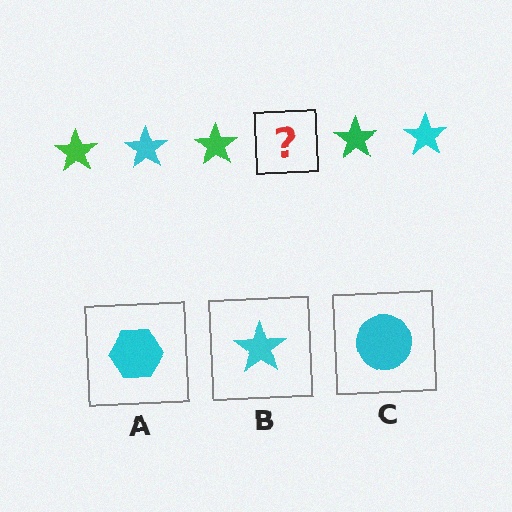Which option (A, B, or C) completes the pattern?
B.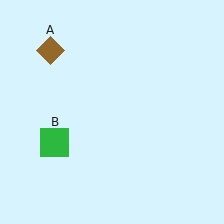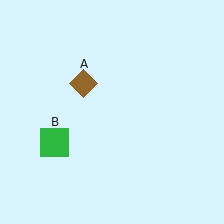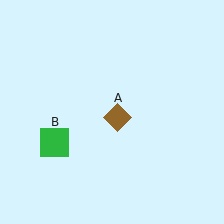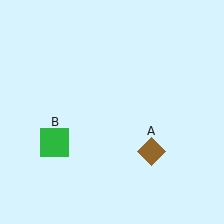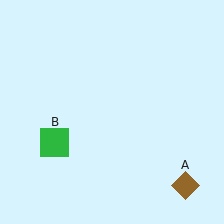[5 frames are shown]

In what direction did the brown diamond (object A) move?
The brown diamond (object A) moved down and to the right.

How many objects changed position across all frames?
1 object changed position: brown diamond (object A).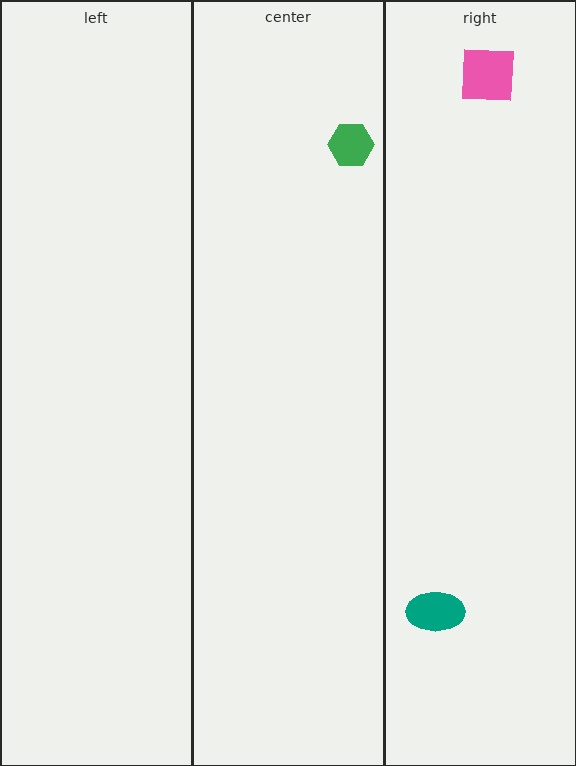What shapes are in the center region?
The green hexagon.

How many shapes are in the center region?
1.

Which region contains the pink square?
The right region.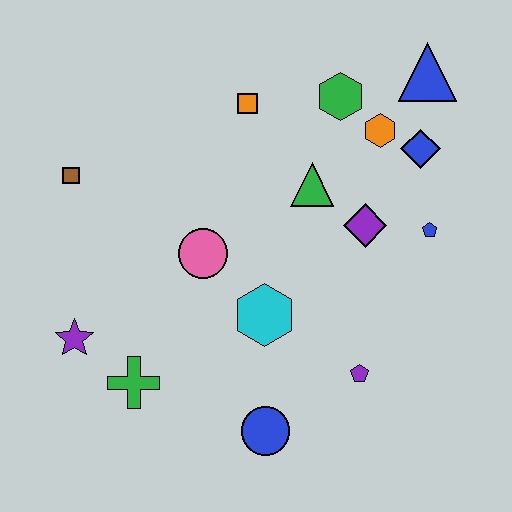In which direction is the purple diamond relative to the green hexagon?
The purple diamond is below the green hexagon.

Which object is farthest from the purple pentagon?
The brown square is farthest from the purple pentagon.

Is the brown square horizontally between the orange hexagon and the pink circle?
No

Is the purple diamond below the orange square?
Yes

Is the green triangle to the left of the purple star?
No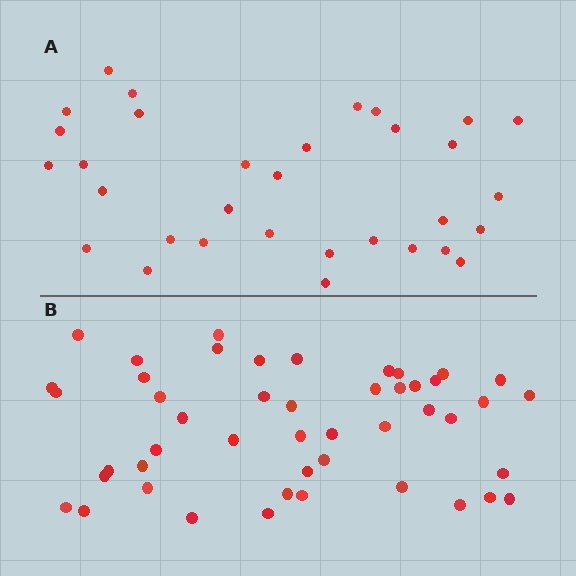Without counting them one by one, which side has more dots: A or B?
Region B (the bottom region) has more dots.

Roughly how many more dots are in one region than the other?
Region B has approximately 15 more dots than region A.